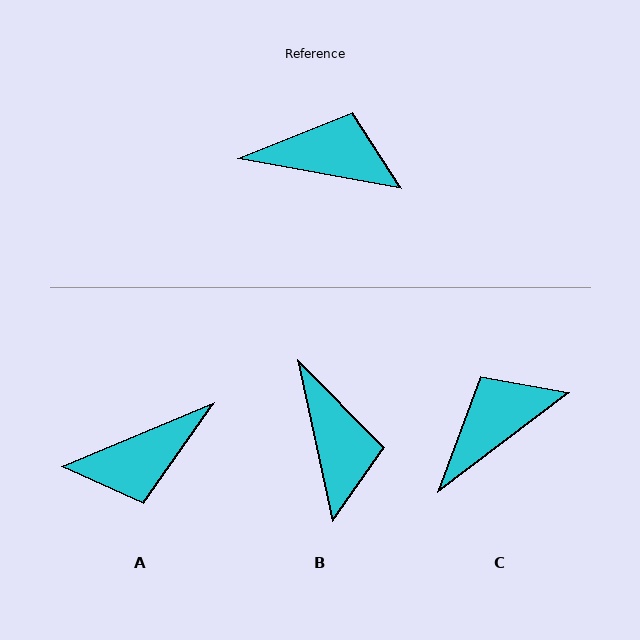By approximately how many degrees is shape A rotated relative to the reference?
Approximately 147 degrees clockwise.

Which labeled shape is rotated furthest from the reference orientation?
A, about 147 degrees away.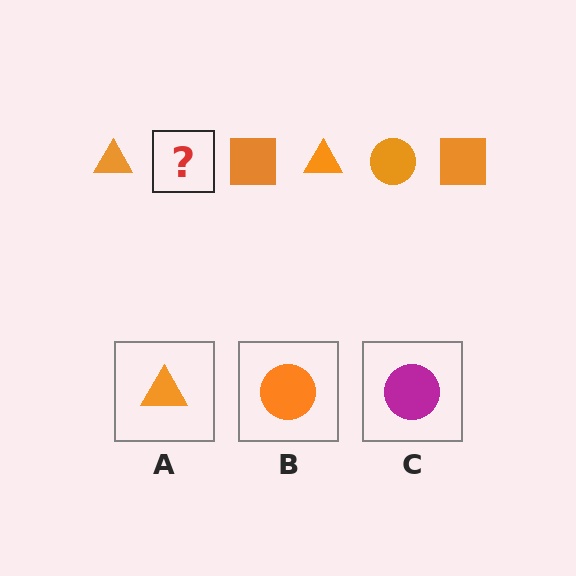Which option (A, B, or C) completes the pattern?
B.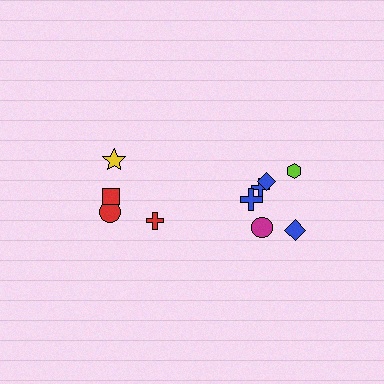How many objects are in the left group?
There are 4 objects.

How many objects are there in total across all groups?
There are 10 objects.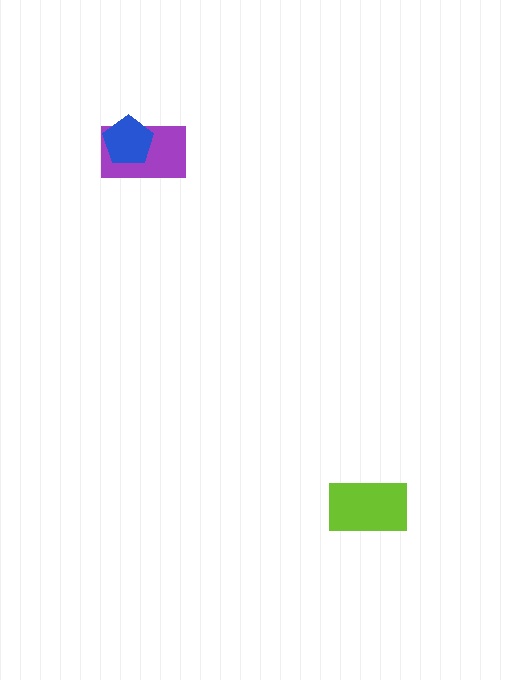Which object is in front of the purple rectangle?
The blue pentagon is in front of the purple rectangle.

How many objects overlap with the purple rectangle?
1 object overlaps with the purple rectangle.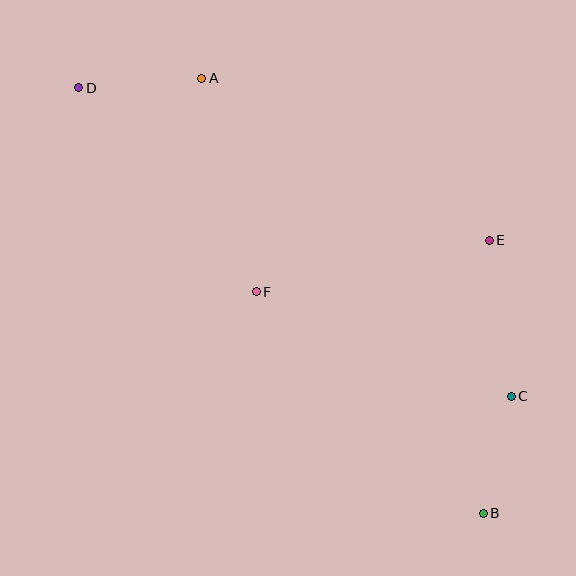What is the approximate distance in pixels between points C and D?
The distance between C and D is approximately 531 pixels.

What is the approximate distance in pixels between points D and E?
The distance between D and E is approximately 438 pixels.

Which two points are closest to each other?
Points B and C are closest to each other.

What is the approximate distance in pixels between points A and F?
The distance between A and F is approximately 220 pixels.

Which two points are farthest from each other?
Points B and D are farthest from each other.